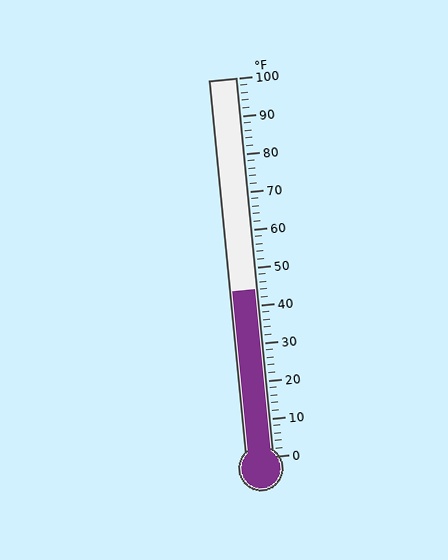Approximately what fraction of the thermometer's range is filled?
The thermometer is filled to approximately 45% of its range.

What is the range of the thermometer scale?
The thermometer scale ranges from 0°F to 100°F.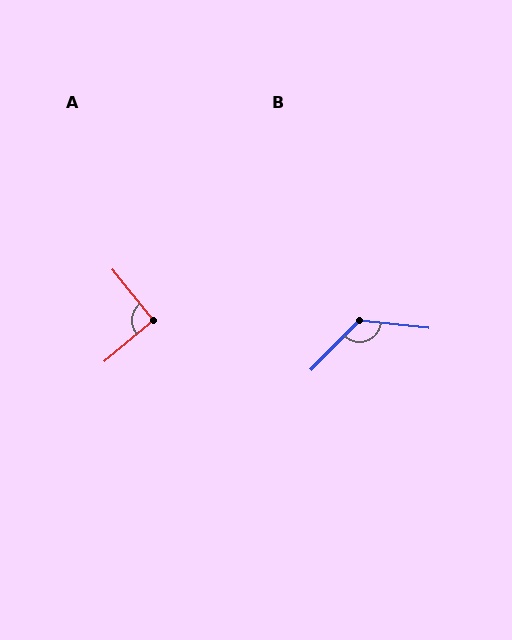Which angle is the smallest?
A, at approximately 92 degrees.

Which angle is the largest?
B, at approximately 128 degrees.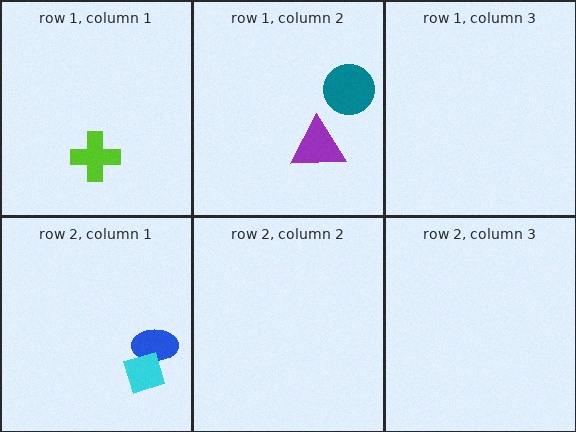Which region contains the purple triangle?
The row 1, column 2 region.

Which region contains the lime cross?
The row 1, column 1 region.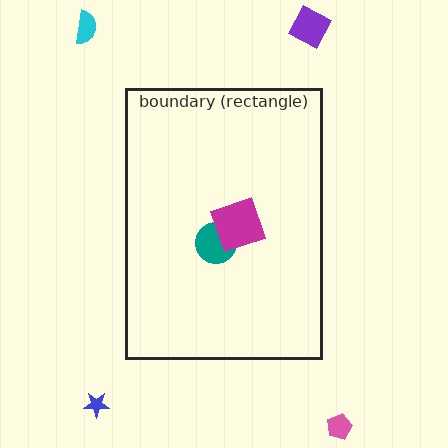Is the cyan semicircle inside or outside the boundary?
Outside.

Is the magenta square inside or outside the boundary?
Inside.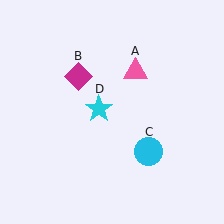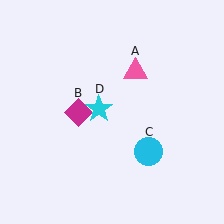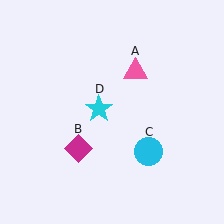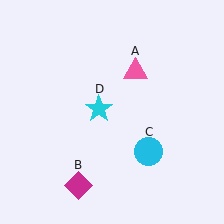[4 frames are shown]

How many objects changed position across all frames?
1 object changed position: magenta diamond (object B).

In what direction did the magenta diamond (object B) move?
The magenta diamond (object B) moved down.